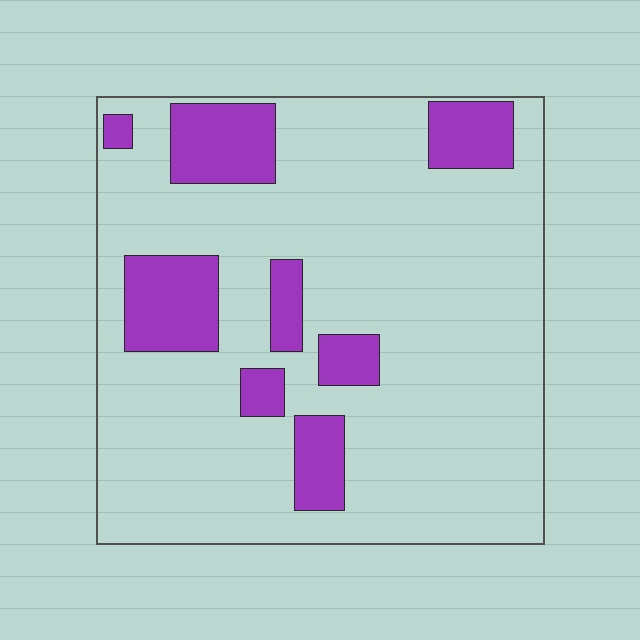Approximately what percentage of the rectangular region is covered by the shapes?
Approximately 20%.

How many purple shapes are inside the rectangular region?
8.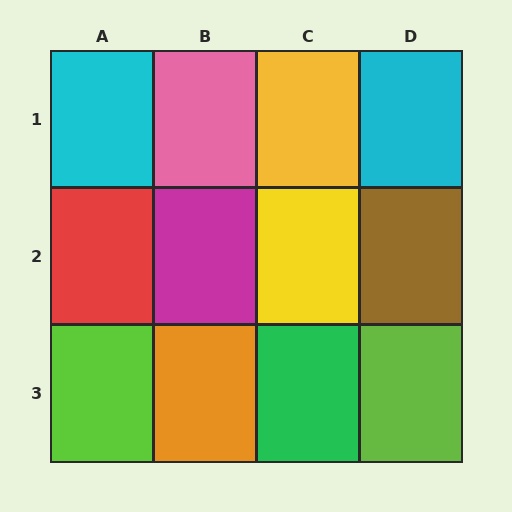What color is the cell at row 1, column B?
Pink.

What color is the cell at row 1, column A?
Cyan.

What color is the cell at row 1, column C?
Yellow.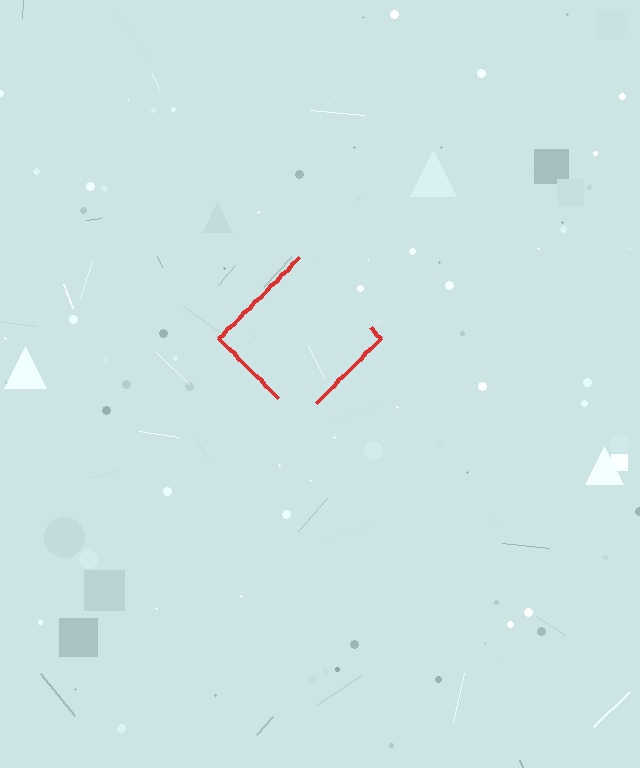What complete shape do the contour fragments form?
The contour fragments form a diamond.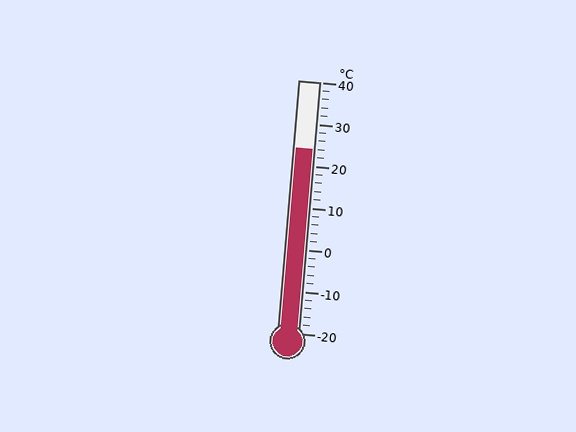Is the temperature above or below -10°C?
The temperature is above -10°C.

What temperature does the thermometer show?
The thermometer shows approximately 24°C.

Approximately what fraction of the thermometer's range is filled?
The thermometer is filled to approximately 75% of its range.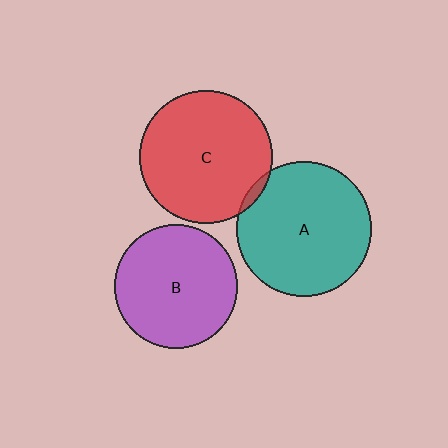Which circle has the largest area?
Circle A (teal).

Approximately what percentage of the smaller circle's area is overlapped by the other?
Approximately 5%.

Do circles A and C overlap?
Yes.